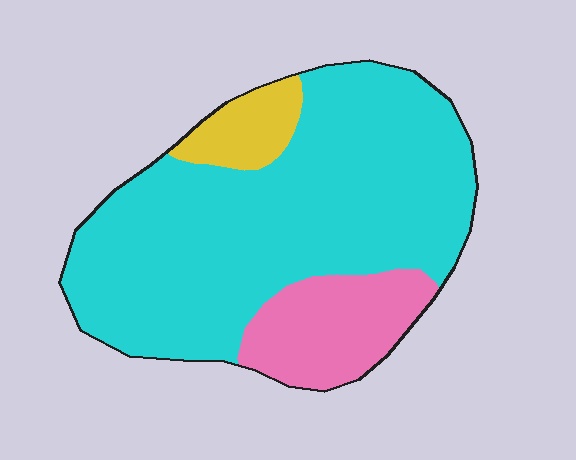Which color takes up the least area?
Yellow, at roughly 10%.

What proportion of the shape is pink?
Pink takes up about one sixth (1/6) of the shape.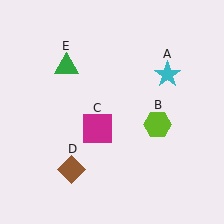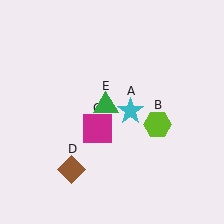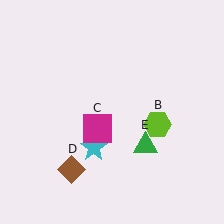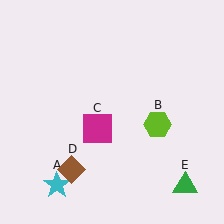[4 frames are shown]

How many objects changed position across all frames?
2 objects changed position: cyan star (object A), green triangle (object E).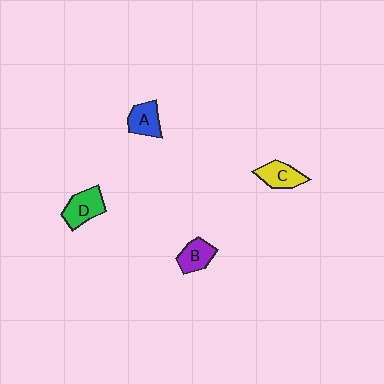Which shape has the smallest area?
Shape B (purple).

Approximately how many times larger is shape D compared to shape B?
Approximately 1.3 times.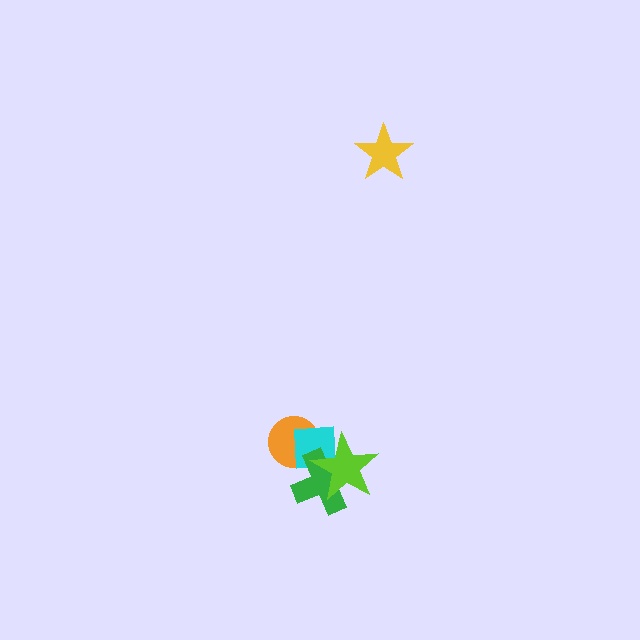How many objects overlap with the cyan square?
3 objects overlap with the cyan square.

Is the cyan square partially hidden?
Yes, it is partially covered by another shape.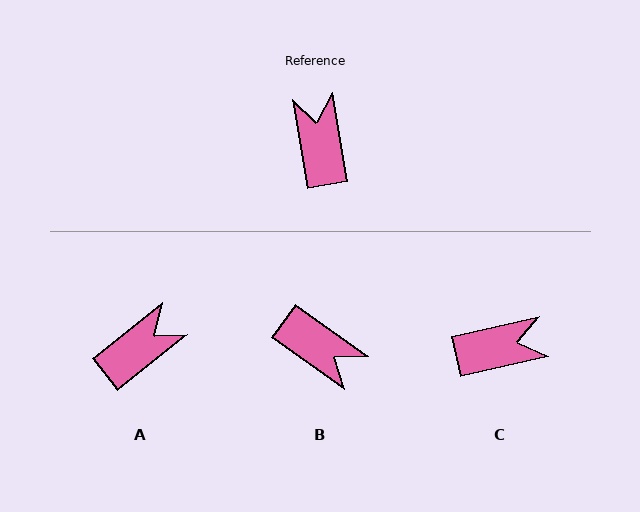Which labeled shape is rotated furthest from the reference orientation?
B, about 135 degrees away.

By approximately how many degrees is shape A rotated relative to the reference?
Approximately 62 degrees clockwise.